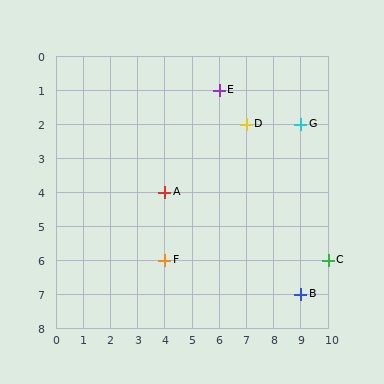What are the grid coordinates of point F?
Point F is at grid coordinates (4, 6).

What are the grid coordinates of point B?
Point B is at grid coordinates (9, 7).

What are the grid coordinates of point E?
Point E is at grid coordinates (6, 1).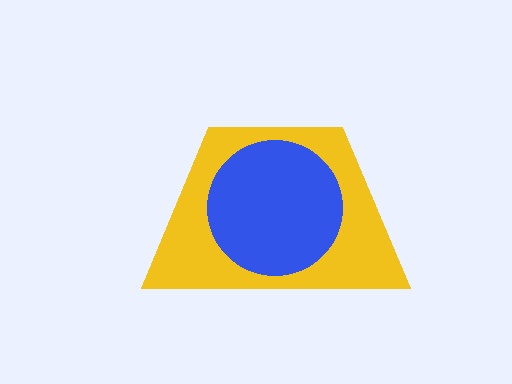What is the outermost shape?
The yellow trapezoid.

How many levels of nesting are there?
2.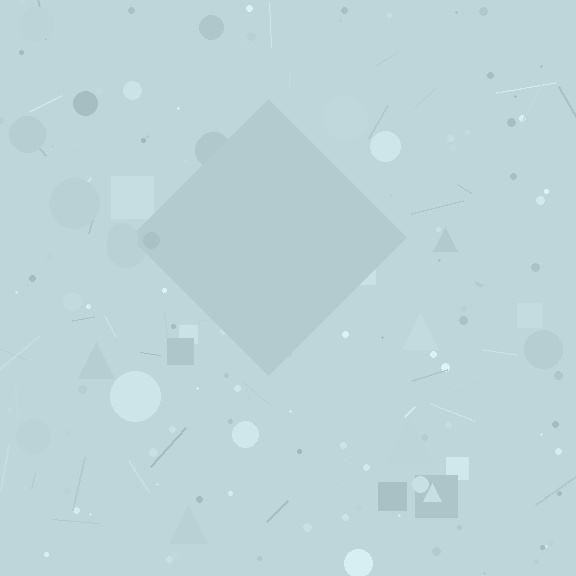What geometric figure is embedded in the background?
A diamond is embedded in the background.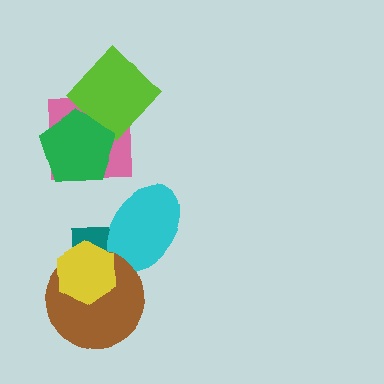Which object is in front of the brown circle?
The yellow hexagon is in front of the brown circle.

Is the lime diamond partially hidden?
Yes, it is partially covered by another shape.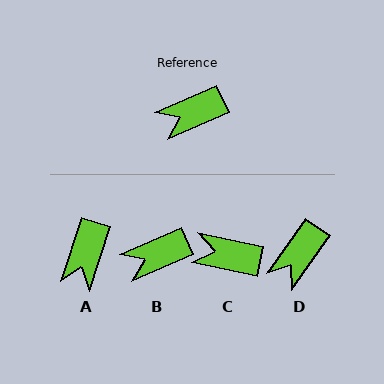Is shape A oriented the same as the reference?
No, it is off by about 49 degrees.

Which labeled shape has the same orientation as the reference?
B.